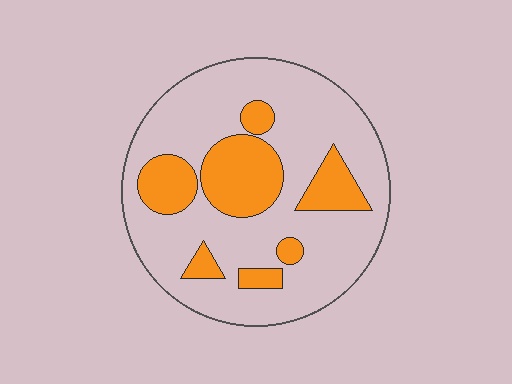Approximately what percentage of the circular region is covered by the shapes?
Approximately 25%.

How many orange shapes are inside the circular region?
7.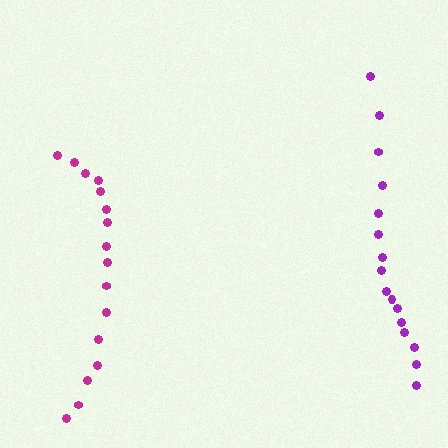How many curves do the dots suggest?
There are 2 distinct paths.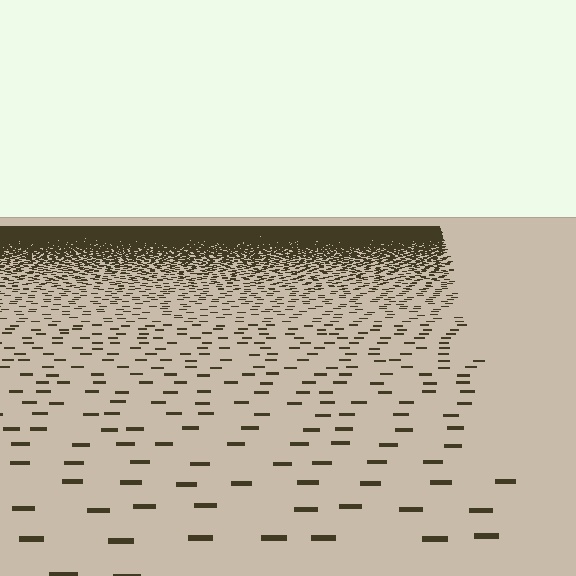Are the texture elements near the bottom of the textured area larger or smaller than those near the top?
Larger. Near the bottom, elements are closer to the viewer and appear at a bigger on-screen size.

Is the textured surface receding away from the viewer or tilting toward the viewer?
The surface is receding away from the viewer. Texture elements get smaller and denser toward the top.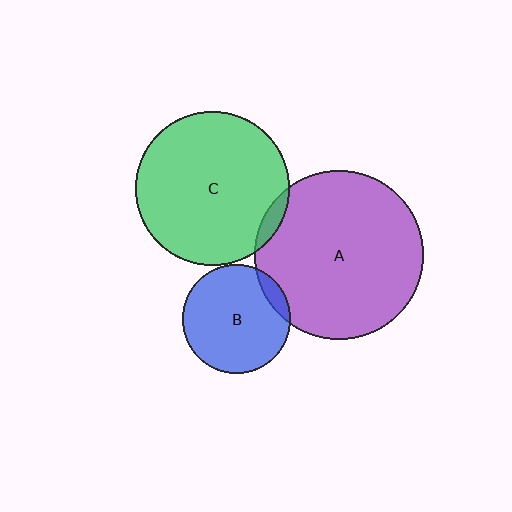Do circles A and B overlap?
Yes.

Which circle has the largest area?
Circle A (purple).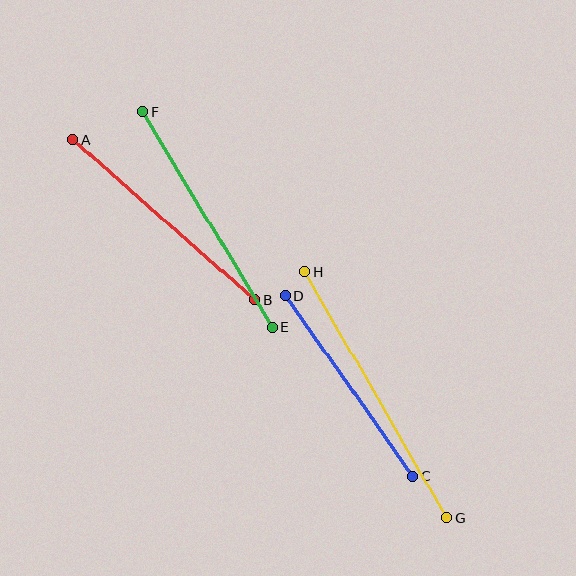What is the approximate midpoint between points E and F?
The midpoint is at approximately (208, 220) pixels.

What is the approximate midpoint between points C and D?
The midpoint is at approximately (349, 386) pixels.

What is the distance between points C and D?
The distance is approximately 221 pixels.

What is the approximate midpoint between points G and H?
The midpoint is at approximately (376, 395) pixels.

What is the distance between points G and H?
The distance is approximately 284 pixels.